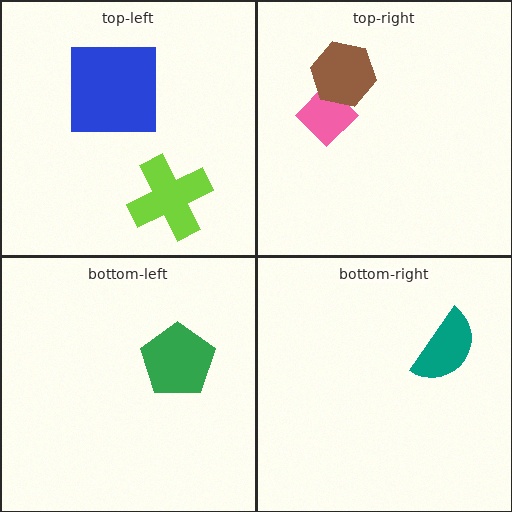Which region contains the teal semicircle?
The bottom-right region.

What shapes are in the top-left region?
The blue square, the lime cross.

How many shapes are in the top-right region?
2.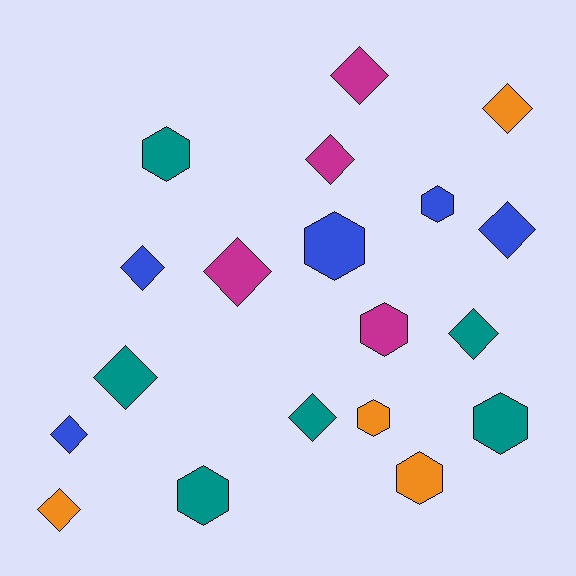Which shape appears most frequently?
Diamond, with 11 objects.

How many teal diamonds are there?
There are 3 teal diamonds.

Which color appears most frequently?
Teal, with 6 objects.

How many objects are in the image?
There are 19 objects.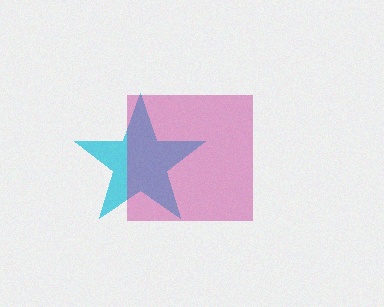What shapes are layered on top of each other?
The layered shapes are: a cyan star, a magenta square.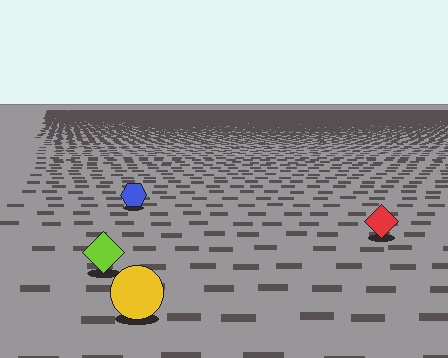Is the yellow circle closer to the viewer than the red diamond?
Yes. The yellow circle is closer — you can tell from the texture gradient: the ground texture is coarser near it.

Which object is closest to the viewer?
The yellow circle is closest. The texture marks near it are larger and more spread out.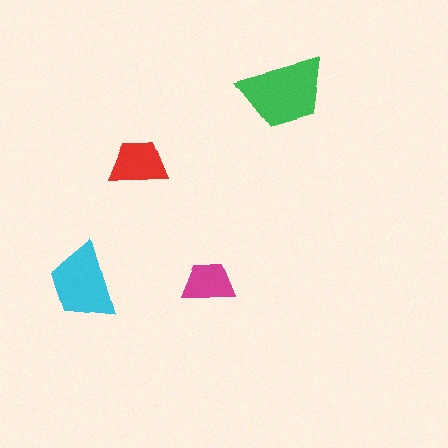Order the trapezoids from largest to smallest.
the green one, the cyan one, the red one, the magenta one.